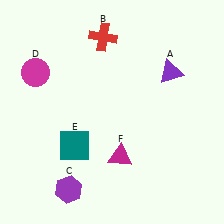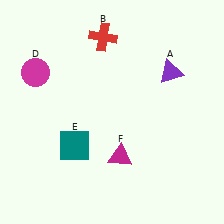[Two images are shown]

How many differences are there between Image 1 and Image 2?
There is 1 difference between the two images.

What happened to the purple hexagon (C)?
The purple hexagon (C) was removed in Image 2. It was in the bottom-left area of Image 1.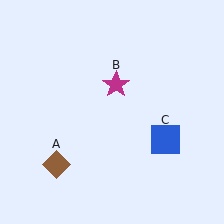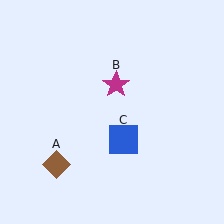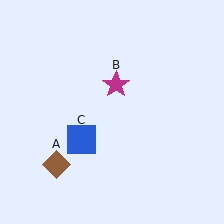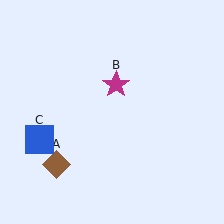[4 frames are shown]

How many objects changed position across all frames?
1 object changed position: blue square (object C).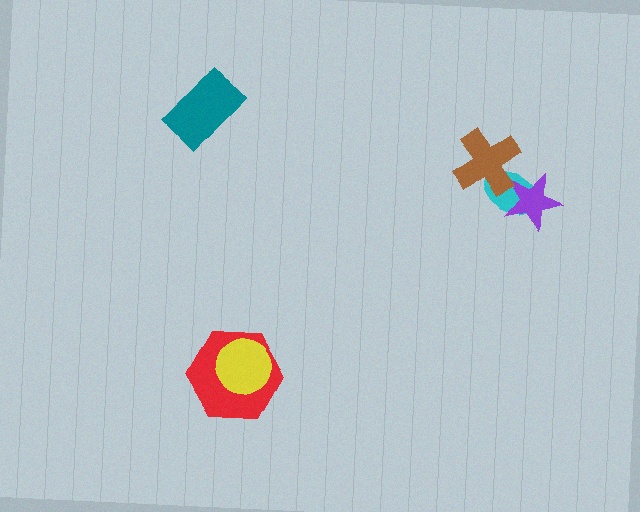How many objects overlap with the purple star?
1 object overlaps with the purple star.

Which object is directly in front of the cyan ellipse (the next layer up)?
The purple star is directly in front of the cyan ellipse.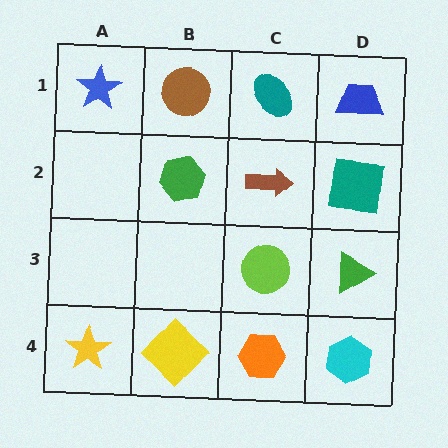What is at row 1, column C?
A teal ellipse.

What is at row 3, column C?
A lime circle.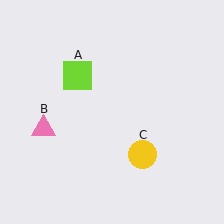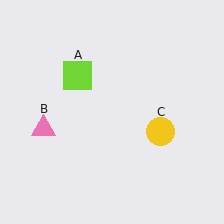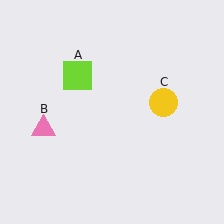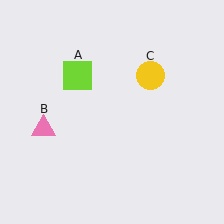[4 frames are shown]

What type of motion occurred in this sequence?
The yellow circle (object C) rotated counterclockwise around the center of the scene.